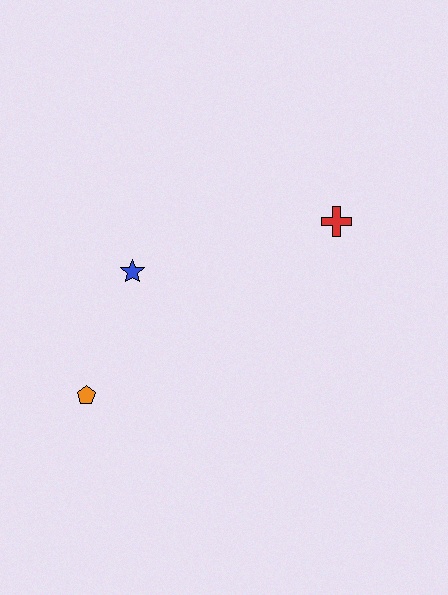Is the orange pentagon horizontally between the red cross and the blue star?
No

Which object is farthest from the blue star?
The red cross is farthest from the blue star.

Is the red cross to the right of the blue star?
Yes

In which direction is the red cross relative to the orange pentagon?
The red cross is to the right of the orange pentagon.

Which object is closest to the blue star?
The orange pentagon is closest to the blue star.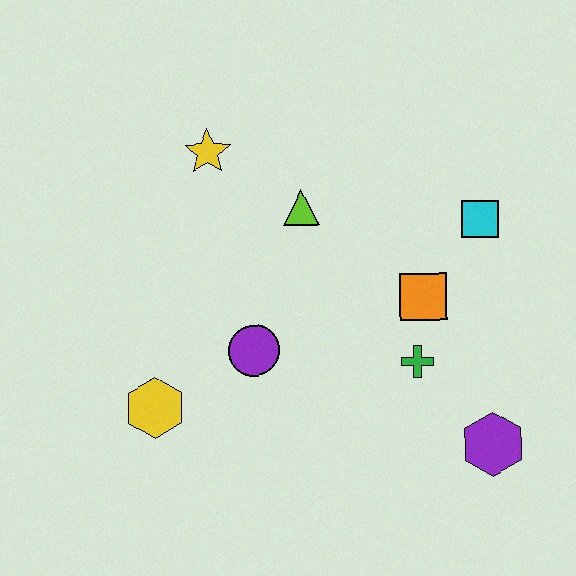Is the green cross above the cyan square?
No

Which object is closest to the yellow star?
The lime triangle is closest to the yellow star.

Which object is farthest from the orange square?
The yellow hexagon is farthest from the orange square.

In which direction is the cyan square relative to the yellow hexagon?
The cyan square is to the right of the yellow hexagon.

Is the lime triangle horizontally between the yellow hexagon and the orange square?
Yes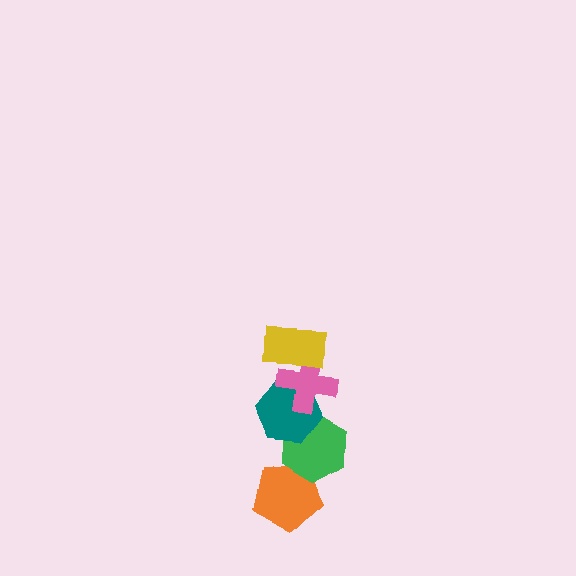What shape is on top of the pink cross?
The yellow rectangle is on top of the pink cross.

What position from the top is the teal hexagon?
The teal hexagon is 3rd from the top.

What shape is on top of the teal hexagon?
The pink cross is on top of the teal hexagon.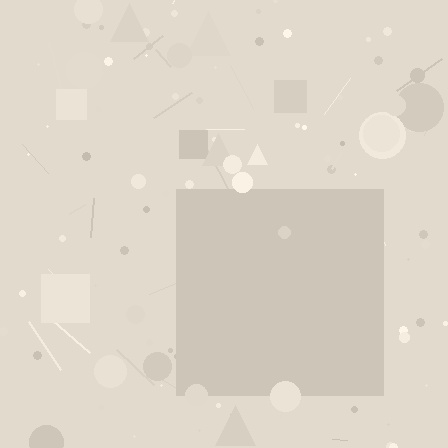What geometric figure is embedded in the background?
A square is embedded in the background.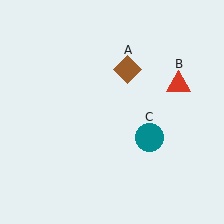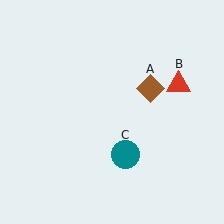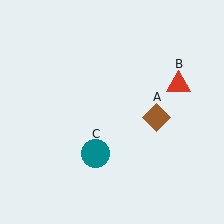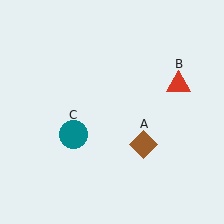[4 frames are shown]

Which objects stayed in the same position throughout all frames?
Red triangle (object B) remained stationary.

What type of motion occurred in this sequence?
The brown diamond (object A), teal circle (object C) rotated clockwise around the center of the scene.